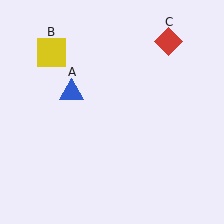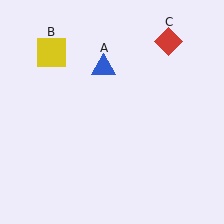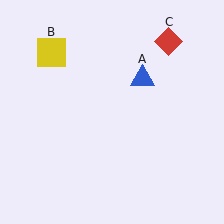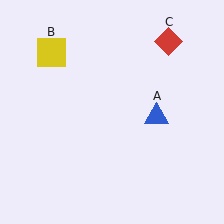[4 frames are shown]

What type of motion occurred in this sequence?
The blue triangle (object A) rotated clockwise around the center of the scene.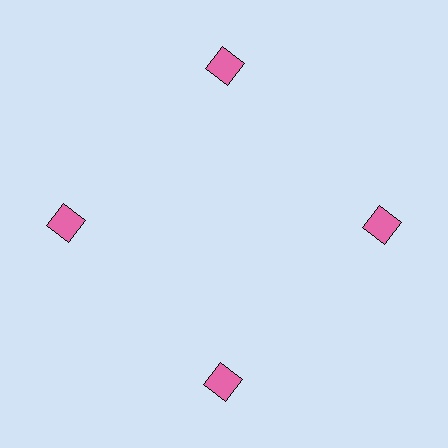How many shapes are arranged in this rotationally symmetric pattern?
There are 4 shapes, arranged in 4 groups of 1.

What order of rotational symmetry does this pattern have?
This pattern has 4-fold rotational symmetry.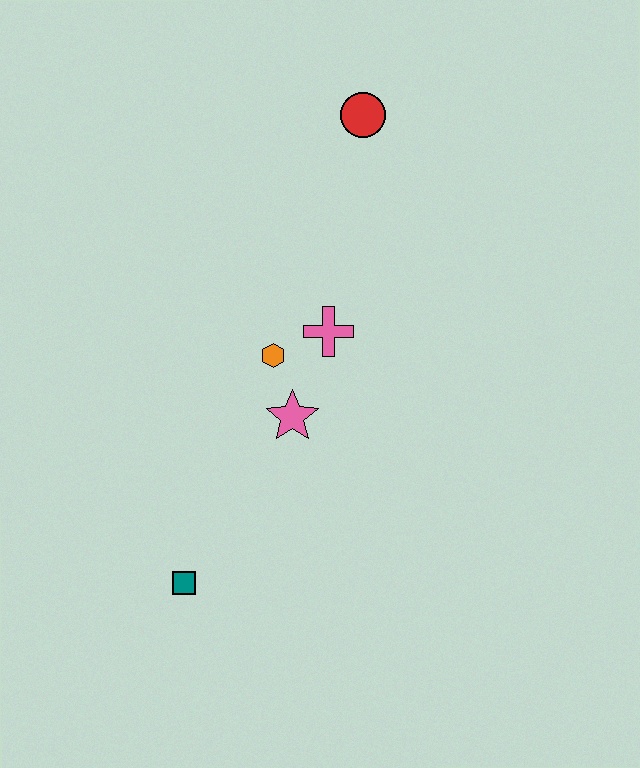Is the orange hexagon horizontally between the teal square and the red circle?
Yes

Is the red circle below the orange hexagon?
No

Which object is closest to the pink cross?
The orange hexagon is closest to the pink cross.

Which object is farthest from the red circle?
The teal square is farthest from the red circle.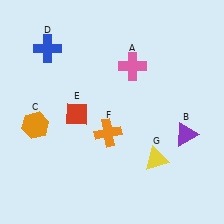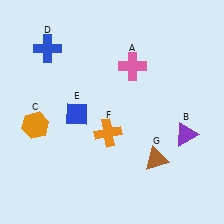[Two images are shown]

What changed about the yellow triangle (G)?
In Image 1, G is yellow. In Image 2, it changed to brown.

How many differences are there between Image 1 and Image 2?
There are 2 differences between the two images.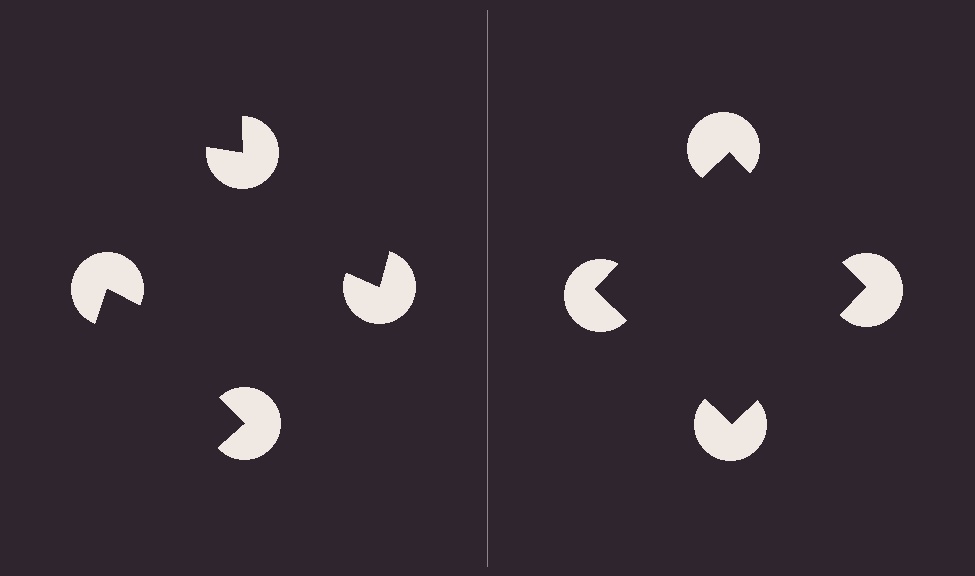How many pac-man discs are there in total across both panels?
8 — 4 on each side.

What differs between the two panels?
The pac-man discs are positioned identically on both sides; only the wedge orientations differ. On the right they align to a square; on the left they are misaligned.